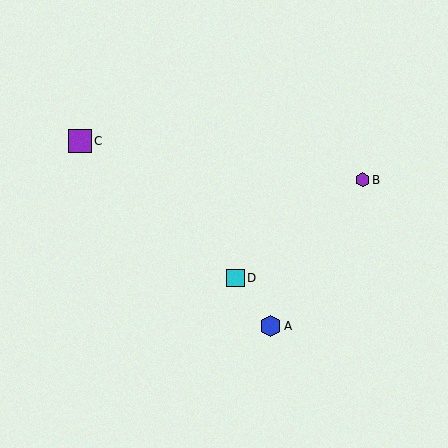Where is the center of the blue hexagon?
The center of the blue hexagon is at (270, 326).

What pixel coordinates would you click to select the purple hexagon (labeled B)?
Click at (362, 180) to select the purple hexagon B.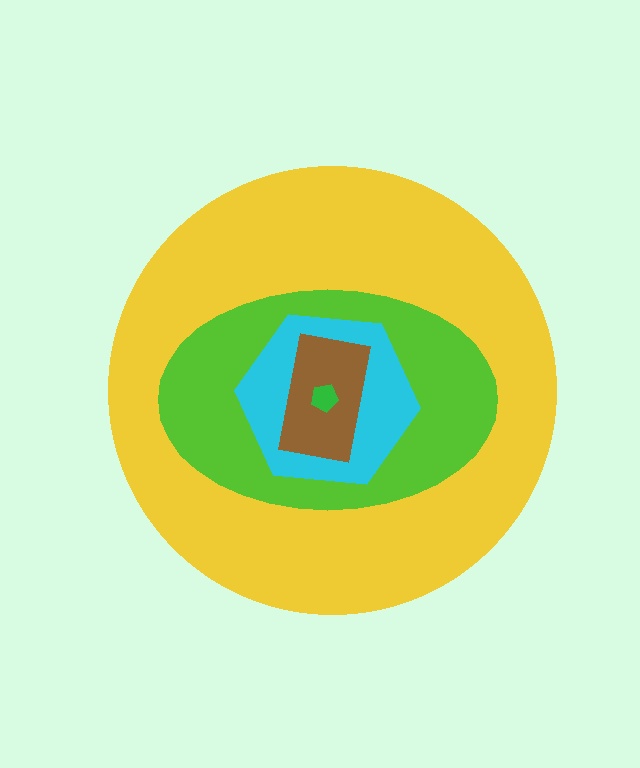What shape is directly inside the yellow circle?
The lime ellipse.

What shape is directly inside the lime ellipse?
The cyan hexagon.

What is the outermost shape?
The yellow circle.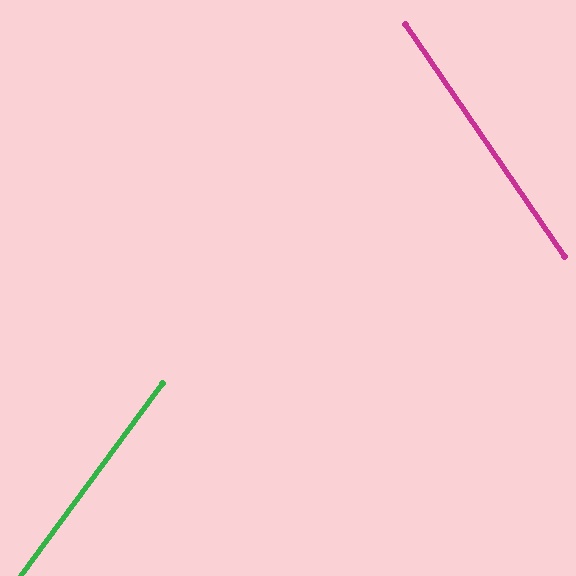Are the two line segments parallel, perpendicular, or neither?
Neither parallel nor perpendicular — they differ by about 71°.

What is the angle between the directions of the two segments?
Approximately 71 degrees.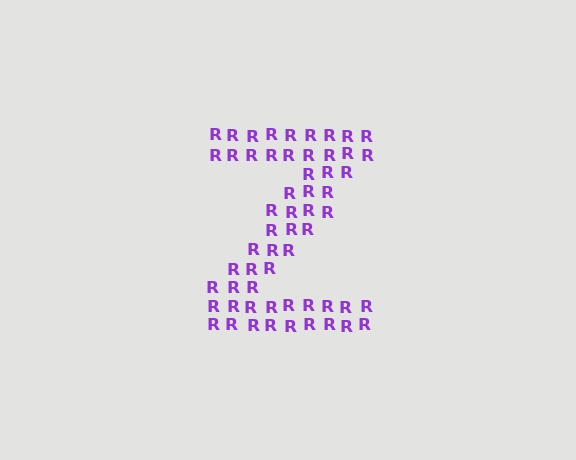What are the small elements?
The small elements are letter R's.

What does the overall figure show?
The overall figure shows the letter Z.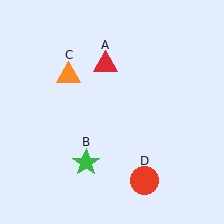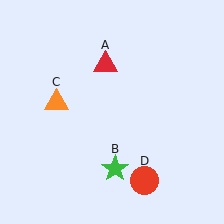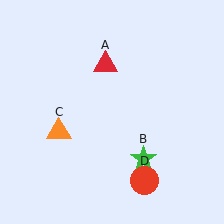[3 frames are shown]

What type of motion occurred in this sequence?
The green star (object B), orange triangle (object C) rotated counterclockwise around the center of the scene.